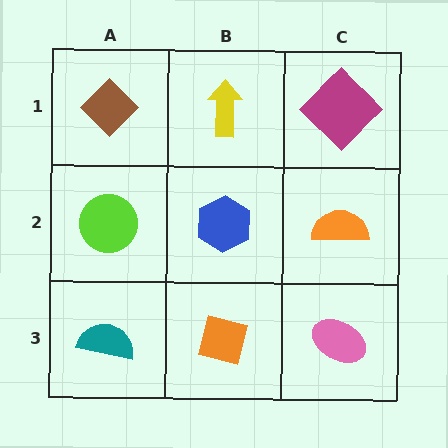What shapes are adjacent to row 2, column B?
A yellow arrow (row 1, column B), an orange square (row 3, column B), a lime circle (row 2, column A), an orange semicircle (row 2, column C).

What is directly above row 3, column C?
An orange semicircle.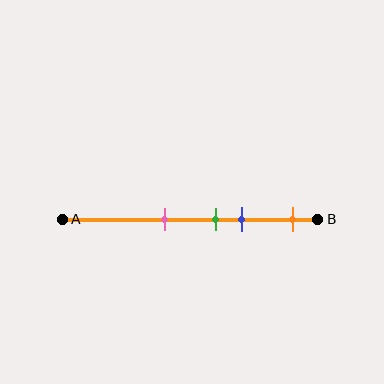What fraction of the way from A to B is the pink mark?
The pink mark is approximately 40% (0.4) of the way from A to B.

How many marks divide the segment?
There are 4 marks dividing the segment.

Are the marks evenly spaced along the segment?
No, the marks are not evenly spaced.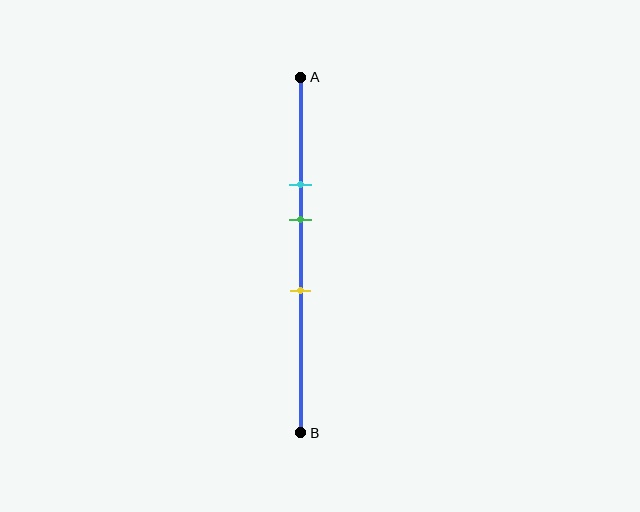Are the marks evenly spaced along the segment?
Yes, the marks are approximately evenly spaced.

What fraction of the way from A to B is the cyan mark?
The cyan mark is approximately 30% (0.3) of the way from A to B.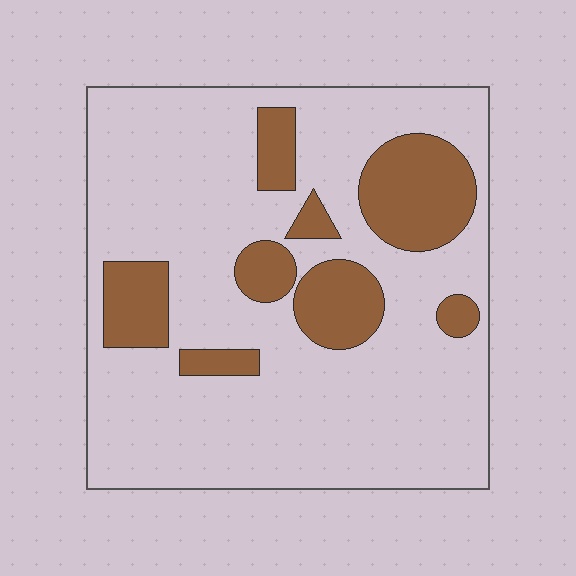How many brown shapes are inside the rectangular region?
8.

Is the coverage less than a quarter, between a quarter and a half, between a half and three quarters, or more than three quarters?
Less than a quarter.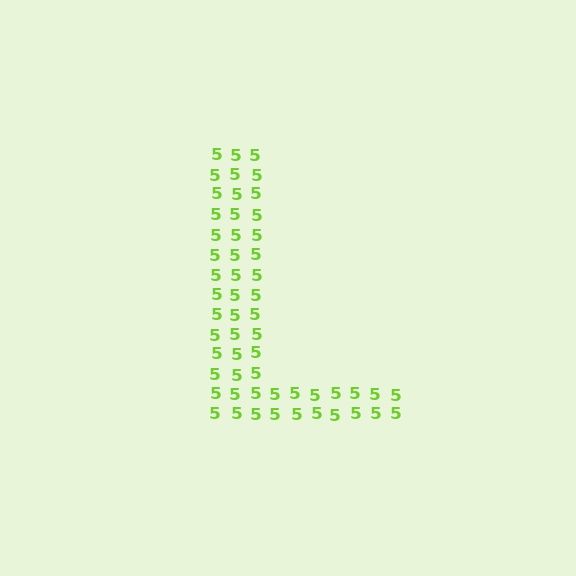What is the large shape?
The large shape is the letter L.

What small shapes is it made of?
It is made of small digit 5's.